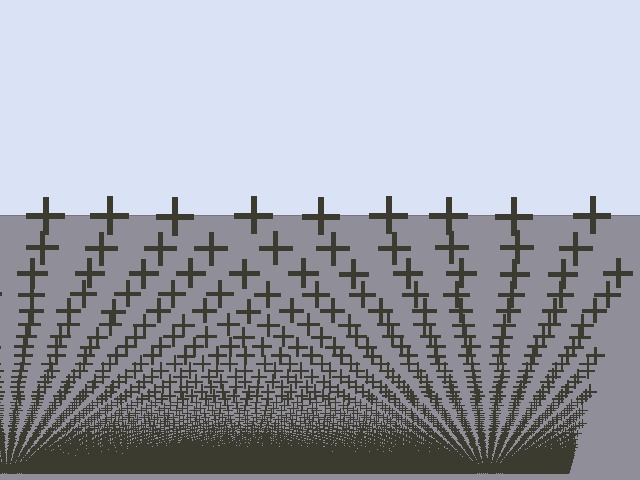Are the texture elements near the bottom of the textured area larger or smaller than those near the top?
Smaller. The gradient is inverted — elements near the bottom are smaller and denser.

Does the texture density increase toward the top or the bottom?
Density increases toward the bottom.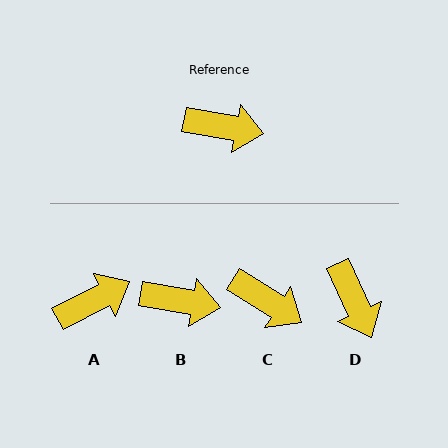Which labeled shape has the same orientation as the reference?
B.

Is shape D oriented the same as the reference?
No, it is off by about 55 degrees.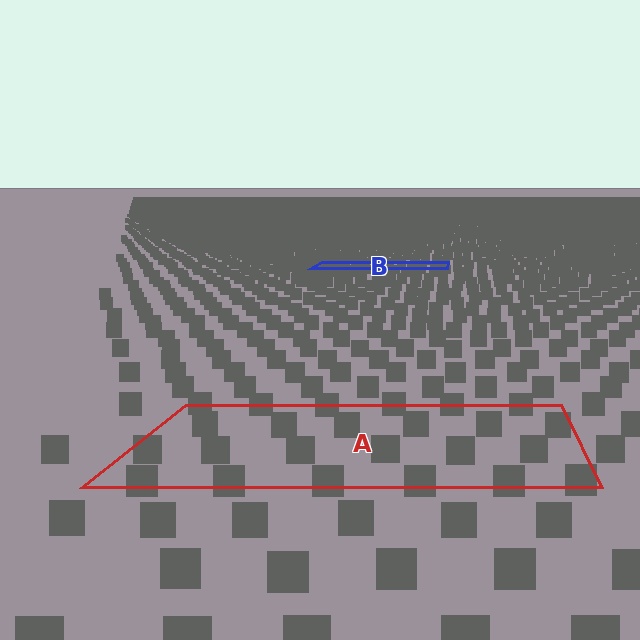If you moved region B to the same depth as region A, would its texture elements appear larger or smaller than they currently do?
They would appear larger. At a closer depth, the same texture elements are projected at a bigger on-screen size.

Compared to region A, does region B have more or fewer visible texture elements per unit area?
Region B has more texture elements per unit area — they are packed more densely because it is farther away.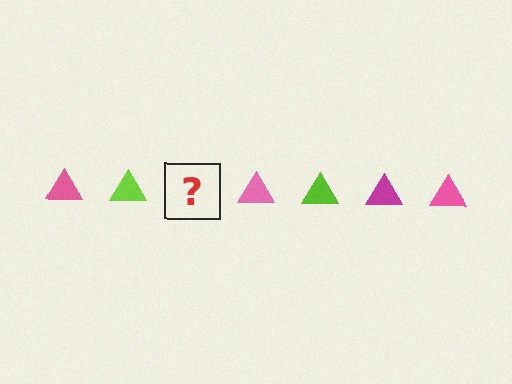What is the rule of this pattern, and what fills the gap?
The rule is that the pattern cycles through pink, lime, magenta triangles. The gap should be filled with a magenta triangle.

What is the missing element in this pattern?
The missing element is a magenta triangle.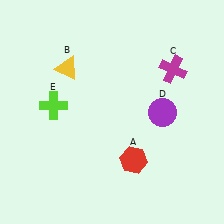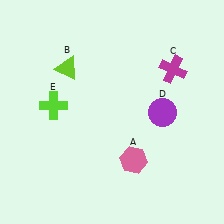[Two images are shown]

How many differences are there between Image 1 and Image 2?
There are 2 differences between the two images.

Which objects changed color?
A changed from red to pink. B changed from yellow to lime.